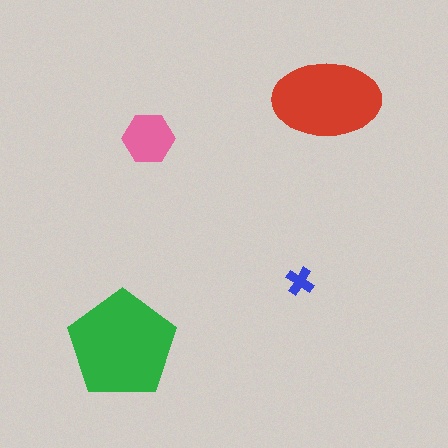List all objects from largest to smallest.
The green pentagon, the red ellipse, the pink hexagon, the blue cross.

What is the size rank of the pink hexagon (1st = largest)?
3rd.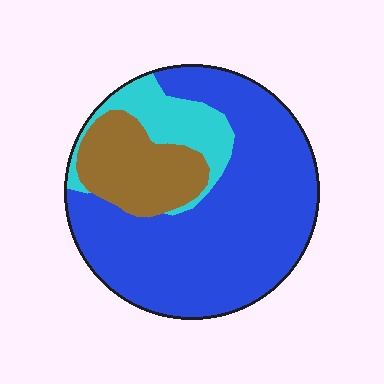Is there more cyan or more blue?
Blue.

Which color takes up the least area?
Cyan, at roughly 15%.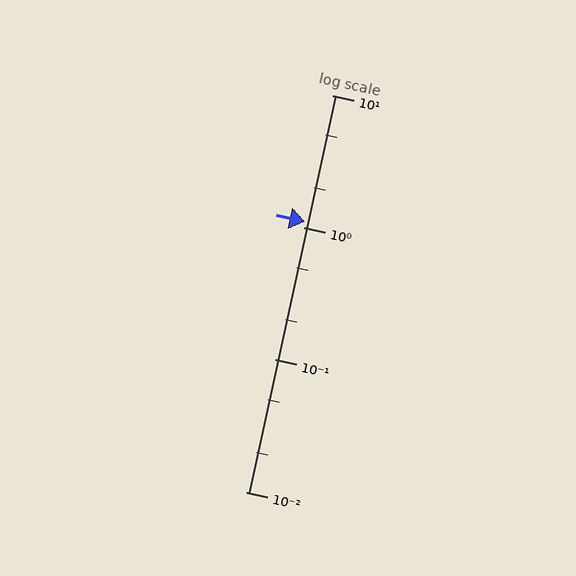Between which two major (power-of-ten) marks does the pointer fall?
The pointer is between 1 and 10.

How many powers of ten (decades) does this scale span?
The scale spans 3 decades, from 0.01 to 10.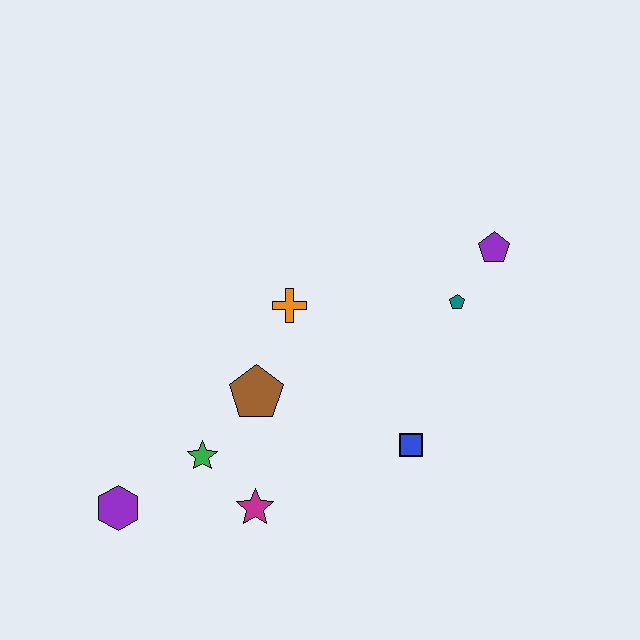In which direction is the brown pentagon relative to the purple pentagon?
The brown pentagon is to the left of the purple pentagon.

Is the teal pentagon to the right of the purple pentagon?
No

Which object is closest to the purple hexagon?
The green star is closest to the purple hexagon.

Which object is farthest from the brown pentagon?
The purple pentagon is farthest from the brown pentagon.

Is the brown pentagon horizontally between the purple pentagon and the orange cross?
No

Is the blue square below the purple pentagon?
Yes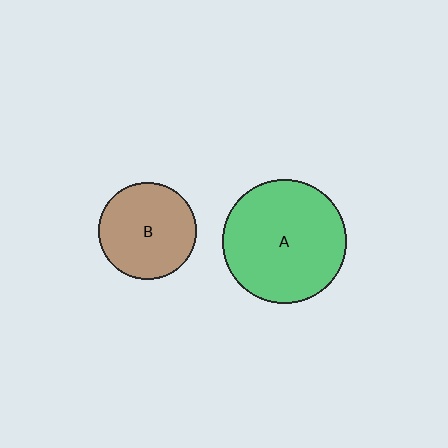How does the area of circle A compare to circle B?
Approximately 1.6 times.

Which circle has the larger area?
Circle A (green).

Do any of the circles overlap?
No, none of the circles overlap.